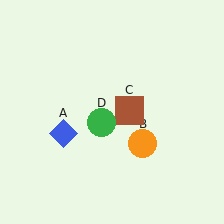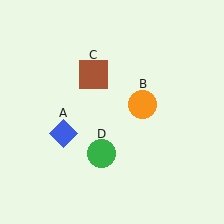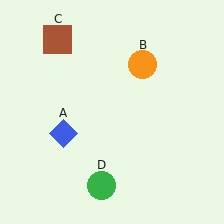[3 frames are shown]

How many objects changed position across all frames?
3 objects changed position: orange circle (object B), brown square (object C), green circle (object D).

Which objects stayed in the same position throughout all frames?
Blue diamond (object A) remained stationary.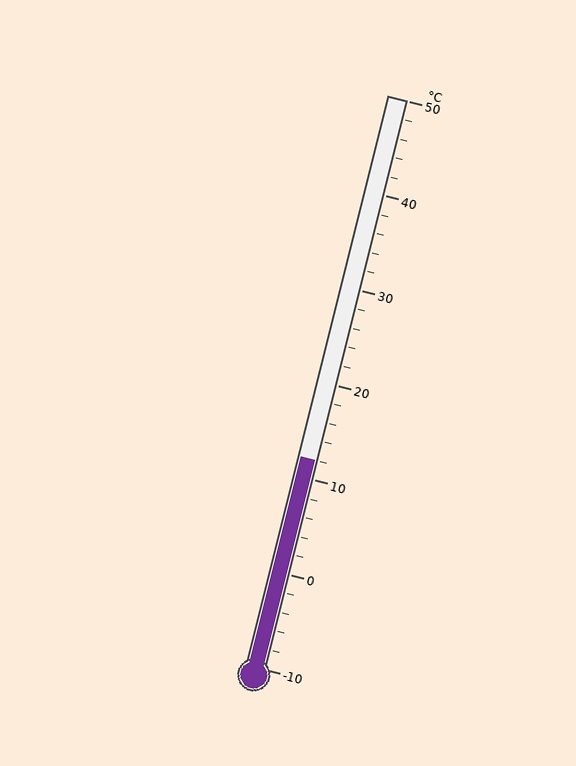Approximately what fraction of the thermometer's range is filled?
The thermometer is filled to approximately 35% of its range.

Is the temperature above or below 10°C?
The temperature is above 10°C.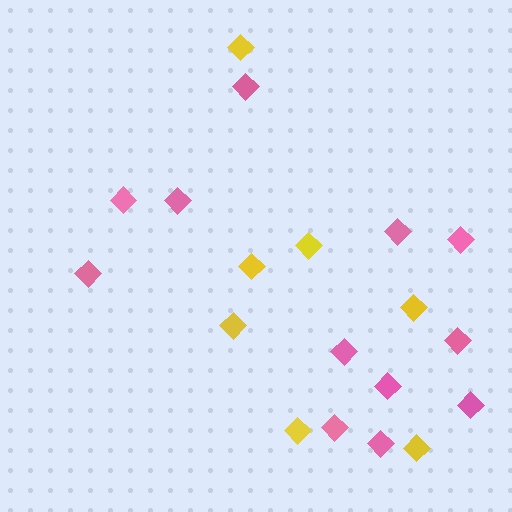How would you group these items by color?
There are 2 groups: one group of yellow diamonds (7) and one group of pink diamonds (12).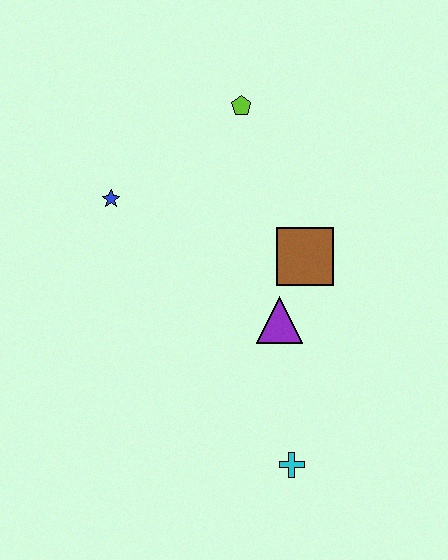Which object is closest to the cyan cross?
The purple triangle is closest to the cyan cross.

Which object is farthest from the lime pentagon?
The cyan cross is farthest from the lime pentagon.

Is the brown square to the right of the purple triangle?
Yes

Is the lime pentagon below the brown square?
No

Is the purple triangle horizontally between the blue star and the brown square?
Yes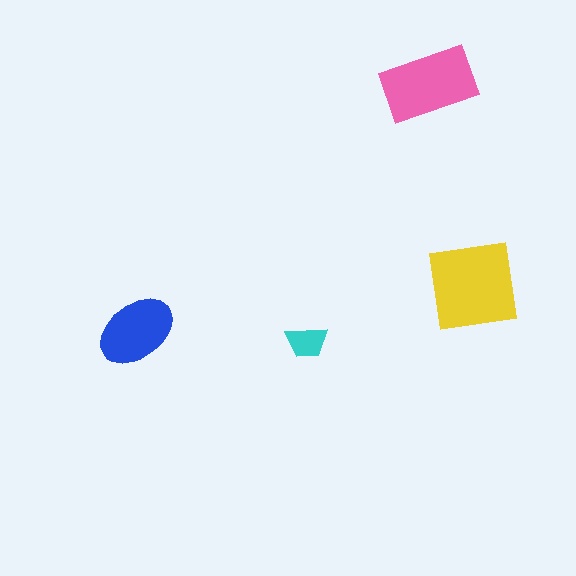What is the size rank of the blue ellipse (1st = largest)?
3rd.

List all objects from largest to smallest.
The yellow square, the pink rectangle, the blue ellipse, the cyan trapezoid.